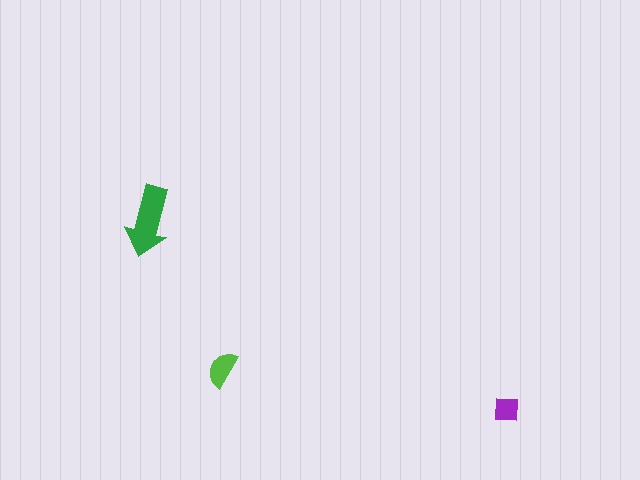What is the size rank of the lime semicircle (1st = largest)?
2nd.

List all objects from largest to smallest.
The green arrow, the lime semicircle, the purple square.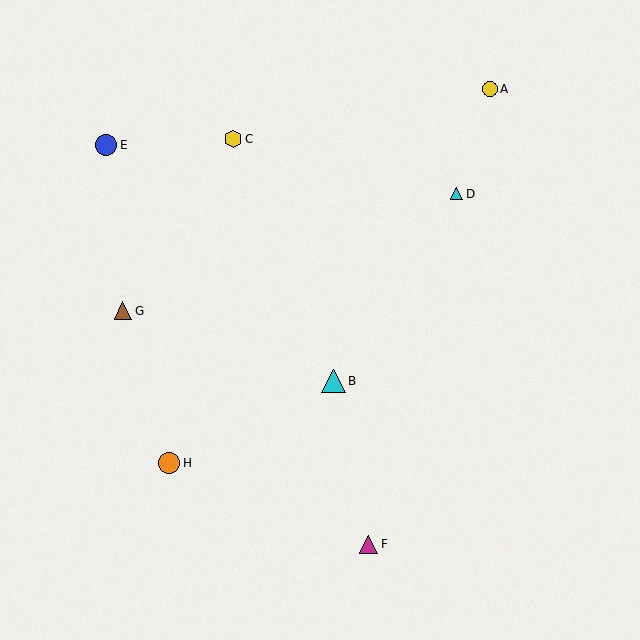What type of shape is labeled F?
Shape F is a magenta triangle.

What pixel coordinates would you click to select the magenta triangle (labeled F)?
Click at (369, 544) to select the magenta triangle F.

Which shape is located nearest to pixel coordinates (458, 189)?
The cyan triangle (labeled D) at (457, 194) is nearest to that location.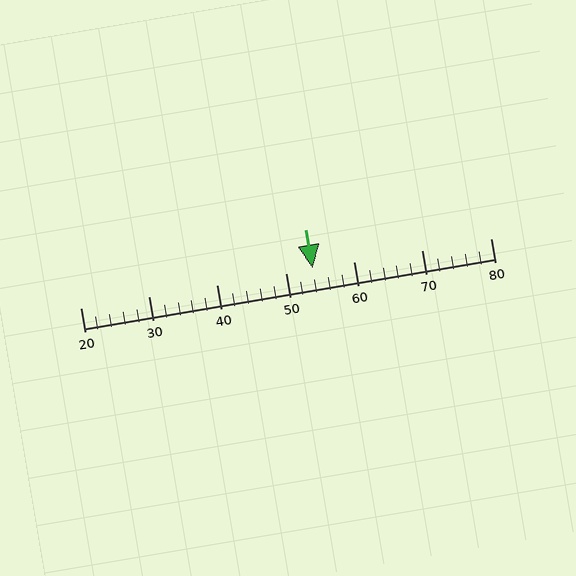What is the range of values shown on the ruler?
The ruler shows values from 20 to 80.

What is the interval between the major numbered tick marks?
The major tick marks are spaced 10 units apart.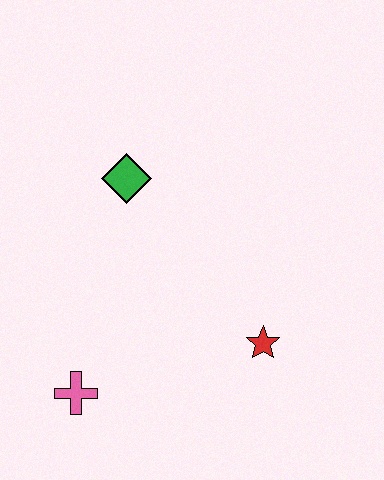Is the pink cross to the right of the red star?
No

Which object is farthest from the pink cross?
The green diamond is farthest from the pink cross.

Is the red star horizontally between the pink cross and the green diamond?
No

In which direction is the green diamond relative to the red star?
The green diamond is above the red star.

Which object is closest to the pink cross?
The red star is closest to the pink cross.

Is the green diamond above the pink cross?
Yes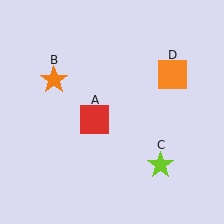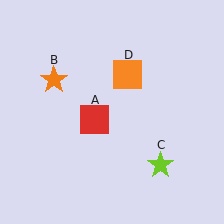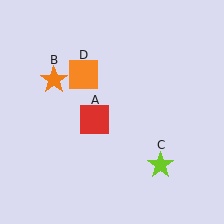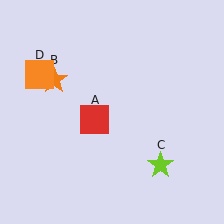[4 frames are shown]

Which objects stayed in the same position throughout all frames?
Red square (object A) and orange star (object B) and lime star (object C) remained stationary.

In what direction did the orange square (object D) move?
The orange square (object D) moved left.